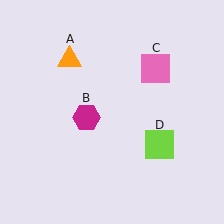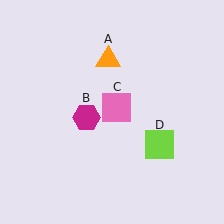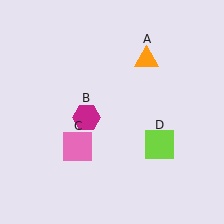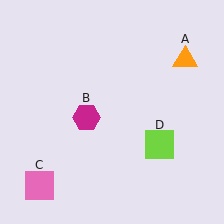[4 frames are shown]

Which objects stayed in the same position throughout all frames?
Magenta hexagon (object B) and lime square (object D) remained stationary.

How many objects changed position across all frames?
2 objects changed position: orange triangle (object A), pink square (object C).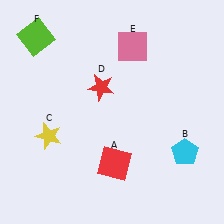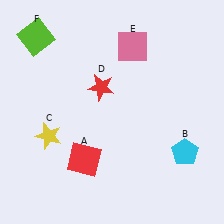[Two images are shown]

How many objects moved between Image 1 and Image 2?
1 object moved between the two images.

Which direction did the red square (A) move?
The red square (A) moved left.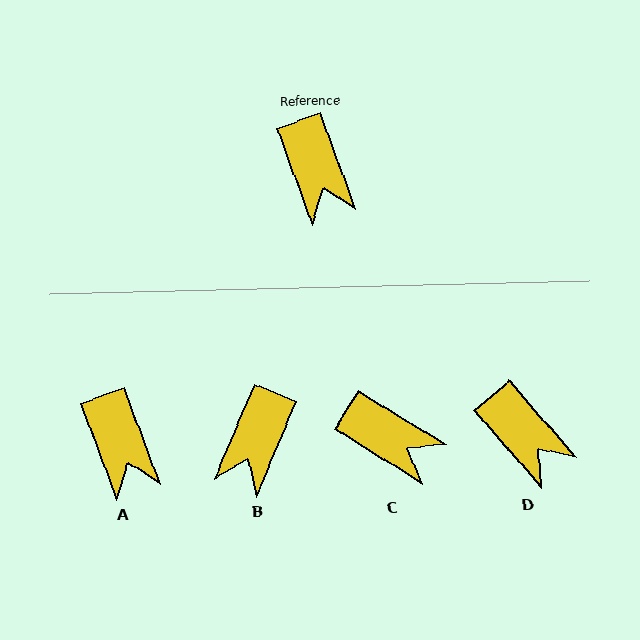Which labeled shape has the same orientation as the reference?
A.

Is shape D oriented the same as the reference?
No, it is off by about 21 degrees.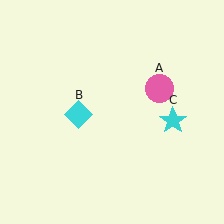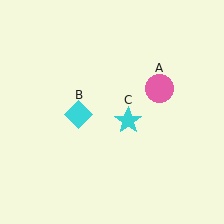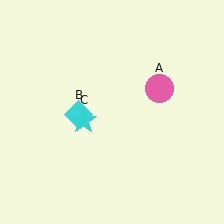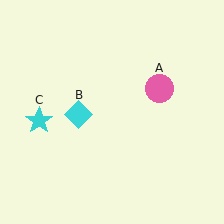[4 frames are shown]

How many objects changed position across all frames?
1 object changed position: cyan star (object C).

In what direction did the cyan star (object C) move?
The cyan star (object C) moved left.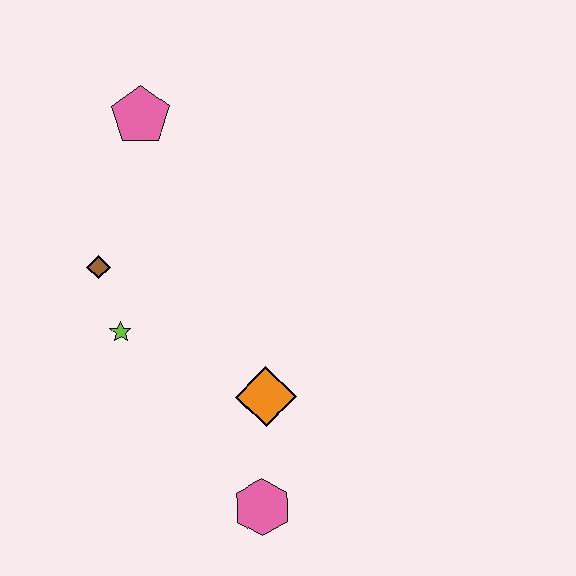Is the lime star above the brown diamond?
No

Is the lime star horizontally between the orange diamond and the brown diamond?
Yes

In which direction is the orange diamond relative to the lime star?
The orange diamond is to the right of the lime star.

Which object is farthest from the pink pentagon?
The pink hexagon is farthest from the pink pentagon.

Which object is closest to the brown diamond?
The lime star is closest to the brown diamond.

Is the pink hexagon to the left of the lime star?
No